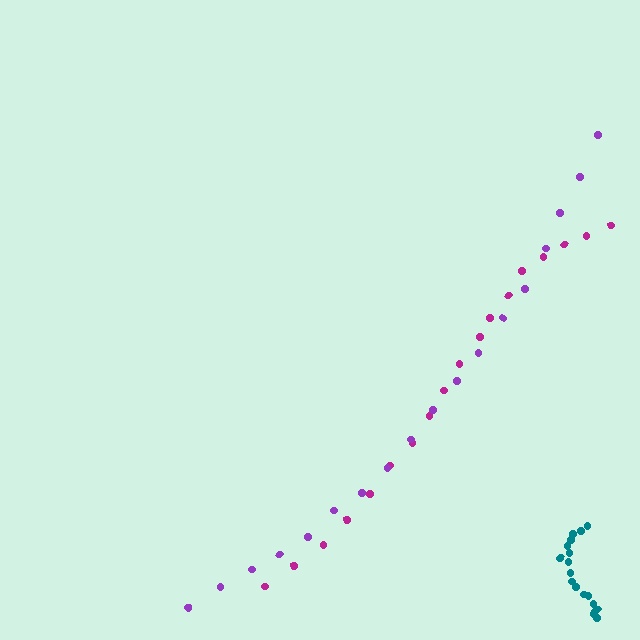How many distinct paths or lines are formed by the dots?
There are 3 distinct paths.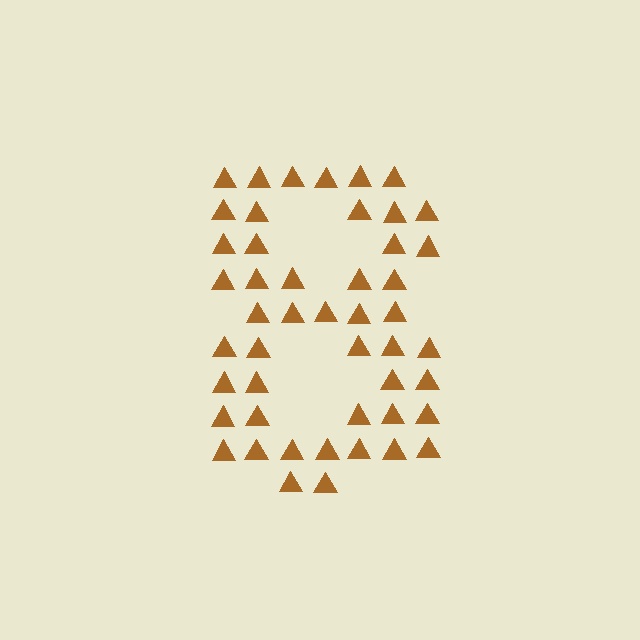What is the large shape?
The large shape is the digit 8.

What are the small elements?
The small elements are triangles.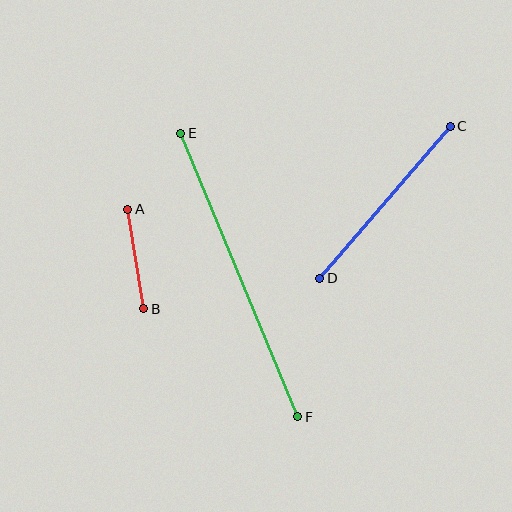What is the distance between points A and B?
The distance is approximately 101 pixels.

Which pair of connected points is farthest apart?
Points E and F are farthest apart.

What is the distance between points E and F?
The distance is approximately 307 pixels.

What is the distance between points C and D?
The distance is approximately 200 pixels.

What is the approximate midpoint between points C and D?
The midpoint is at approximately (385, 202) pixels.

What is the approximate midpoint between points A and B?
The midpoint is at approximately (136, 259) pixels.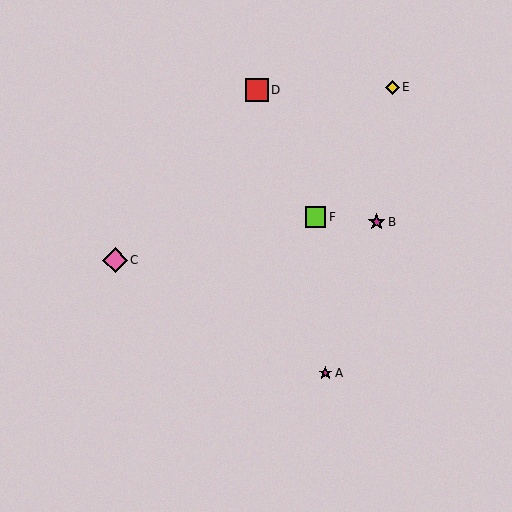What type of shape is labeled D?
Shape D is a red square.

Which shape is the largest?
The pink diamond (labeled C) is the largest.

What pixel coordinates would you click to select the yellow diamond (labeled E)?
Click at (392, 87) to select the yellow diamond E.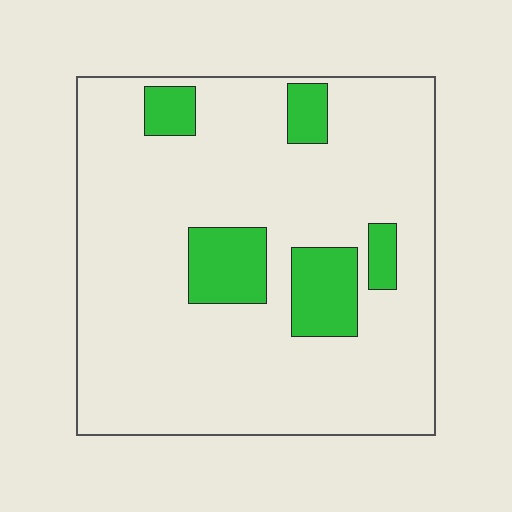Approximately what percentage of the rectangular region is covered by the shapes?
Approximately 15%.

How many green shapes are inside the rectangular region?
5.